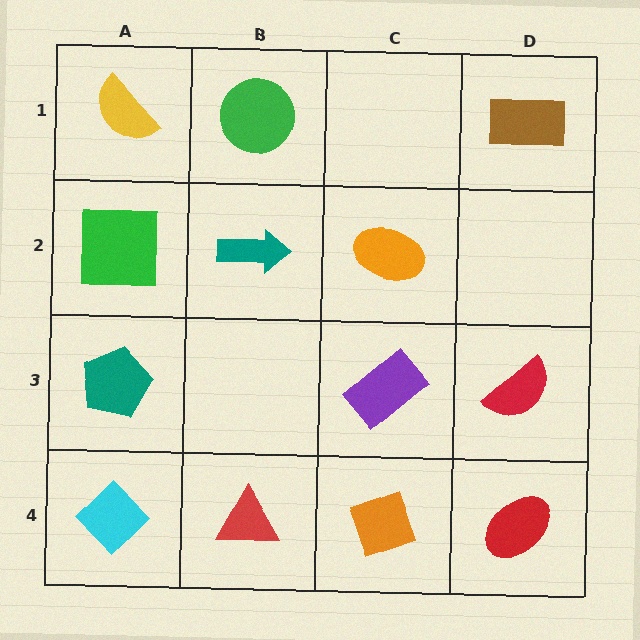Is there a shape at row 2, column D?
No, that cell is empty.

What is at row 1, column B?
A green circle.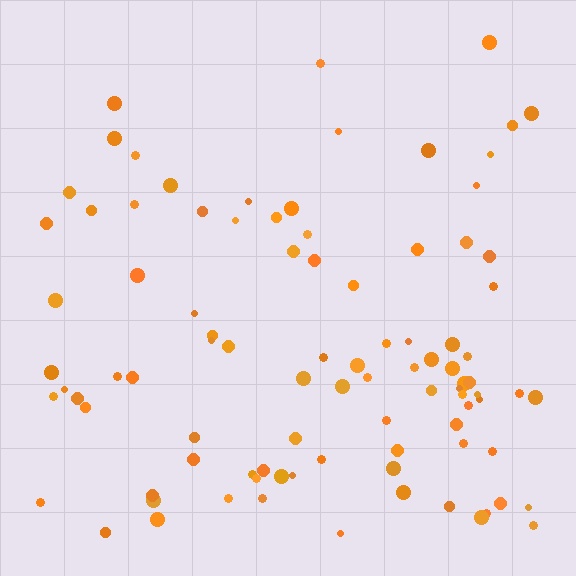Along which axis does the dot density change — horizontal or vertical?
Vertical.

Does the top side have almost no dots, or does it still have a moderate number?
Still a moderate number, just noticeably fewer than the bottom.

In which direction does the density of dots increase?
From top to bottom, with the bottom side densest.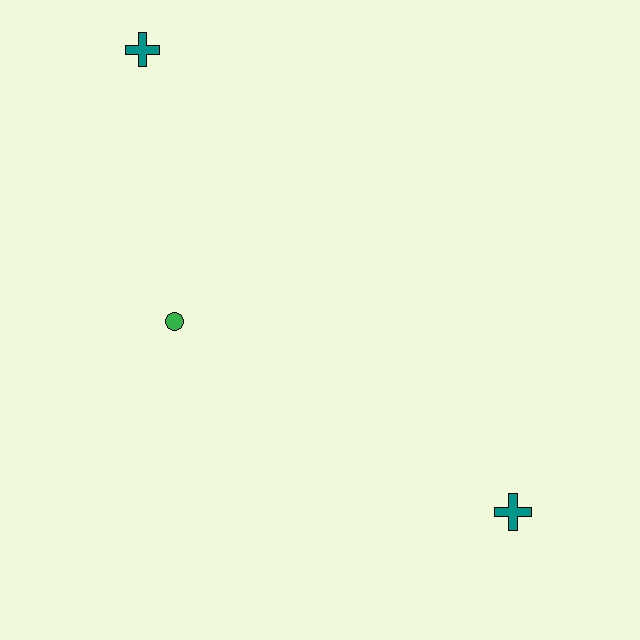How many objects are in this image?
There are 3 objects.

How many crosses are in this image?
There are 2 crosses.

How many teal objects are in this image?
There are 2 teal objects.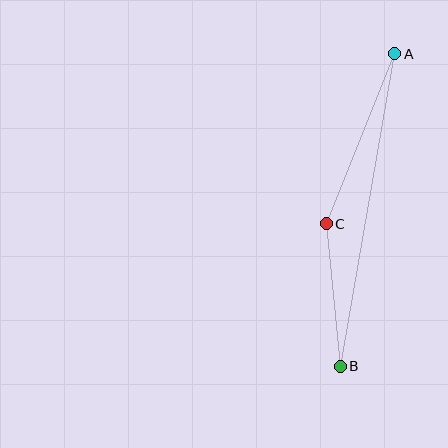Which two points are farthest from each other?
Points A and B are farthest from each other.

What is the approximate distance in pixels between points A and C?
The distance between A and C is approximately 183 pixels.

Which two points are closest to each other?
Points B and C are closest to each other.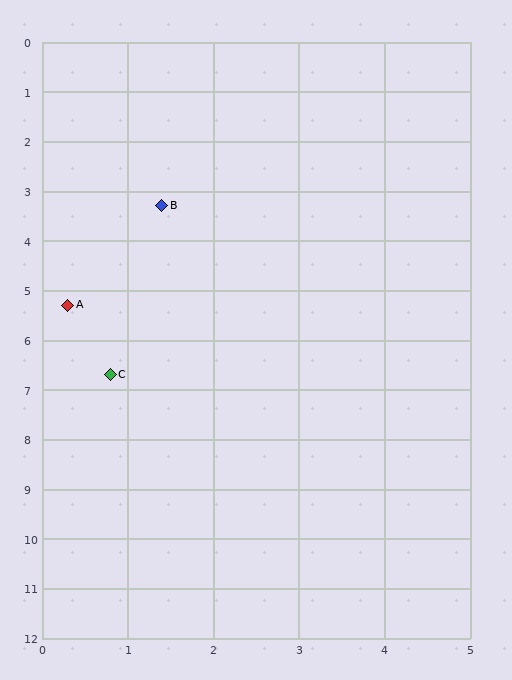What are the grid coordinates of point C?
Point C is at approximately (0.8, 6.7).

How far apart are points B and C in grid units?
Points B and C are about 3.5 grid units apart.